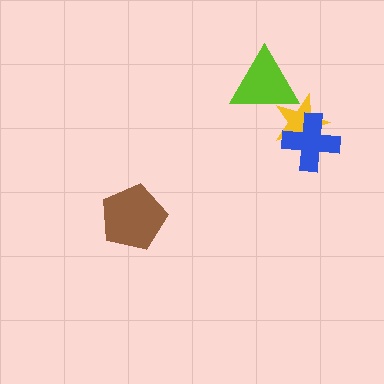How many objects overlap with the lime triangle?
1 object overlaps with the lime triangle.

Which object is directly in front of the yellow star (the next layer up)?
The lime triangle is directly in front of the yellow star.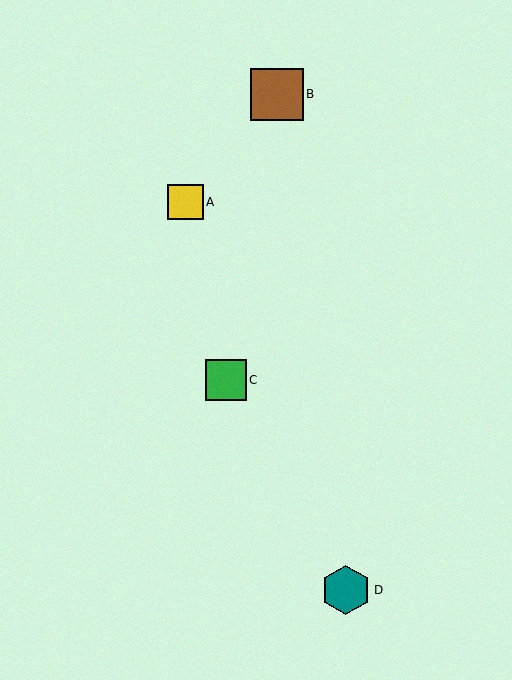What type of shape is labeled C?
Shape C is a green square.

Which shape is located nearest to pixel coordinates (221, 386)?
The green square (labeled C) at (226, 380) is nearest to that location.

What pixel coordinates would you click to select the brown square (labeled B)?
Click at (277, 94) to select the brown square B.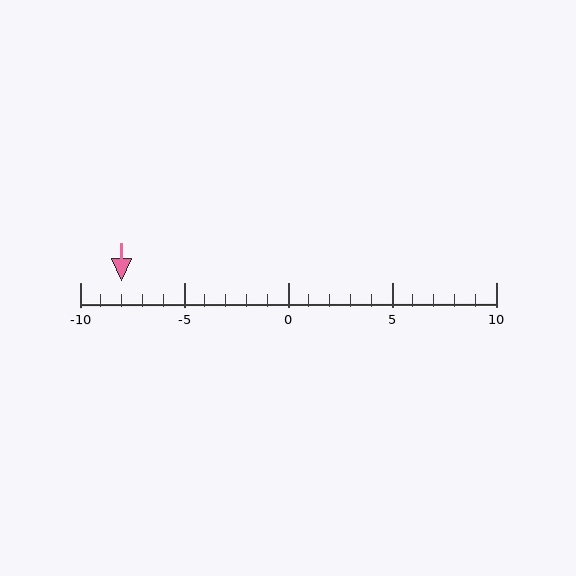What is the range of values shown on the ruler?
The ruler shows values from -10 to 10.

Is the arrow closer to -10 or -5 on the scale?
The arrow is closer to -10.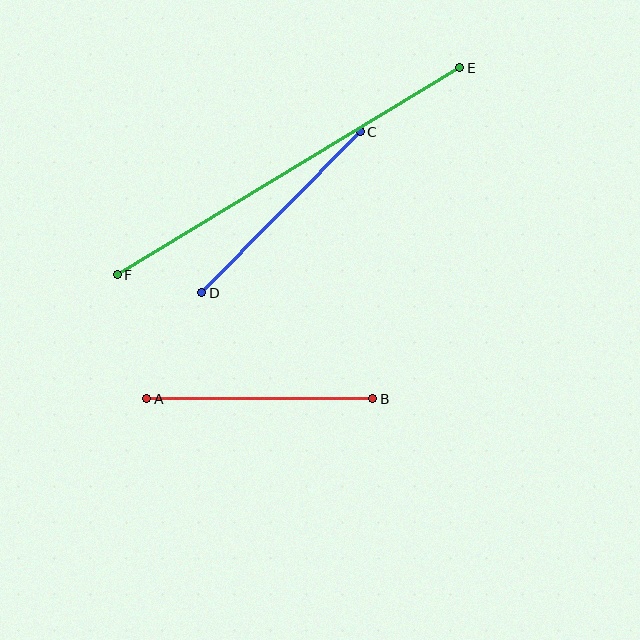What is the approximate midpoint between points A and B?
The midpoint is at approximately (260, 399) pixels.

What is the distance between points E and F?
The distance is approximately 400 pixels.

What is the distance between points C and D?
The distance is approximately 226 pixels.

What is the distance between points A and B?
The distance is approximately 226 pixels.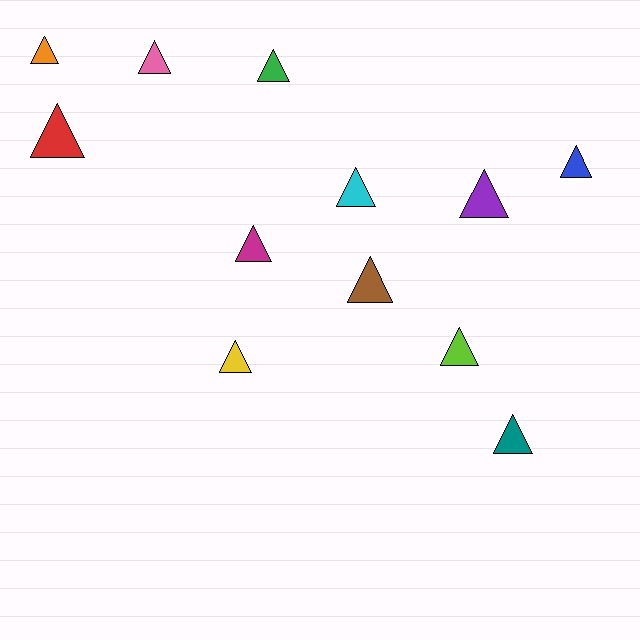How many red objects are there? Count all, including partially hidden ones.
There is 1 red object.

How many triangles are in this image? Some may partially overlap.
There are 12 triangles.